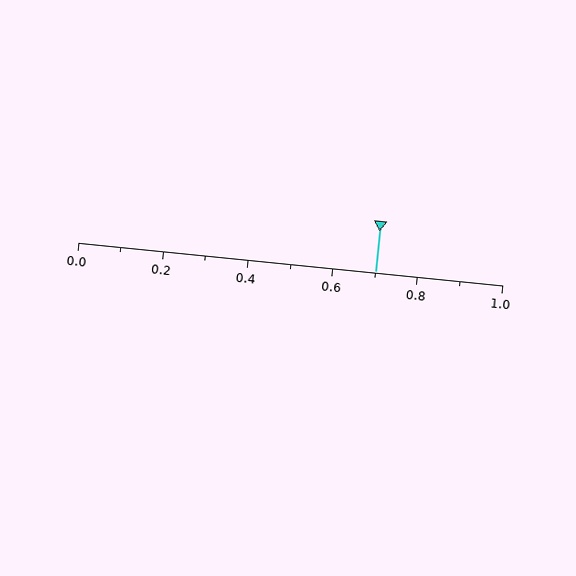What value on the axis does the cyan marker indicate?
The marker indicates approximately 0.7.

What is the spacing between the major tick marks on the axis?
The major ticks are spaced 0.2 apart.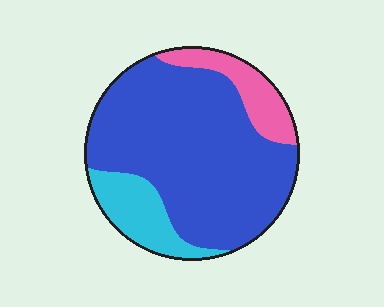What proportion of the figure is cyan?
Cyan takes up about one sixth (1/6) of the figure.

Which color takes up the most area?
Blue, at roughly 70%.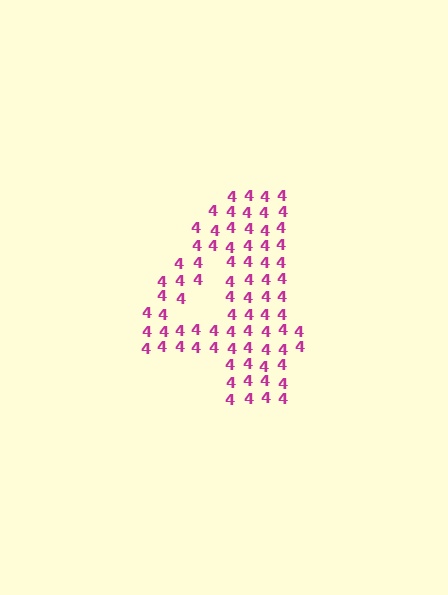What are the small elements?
The small elements are digit 4's.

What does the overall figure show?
The overall figure shows the digit 4.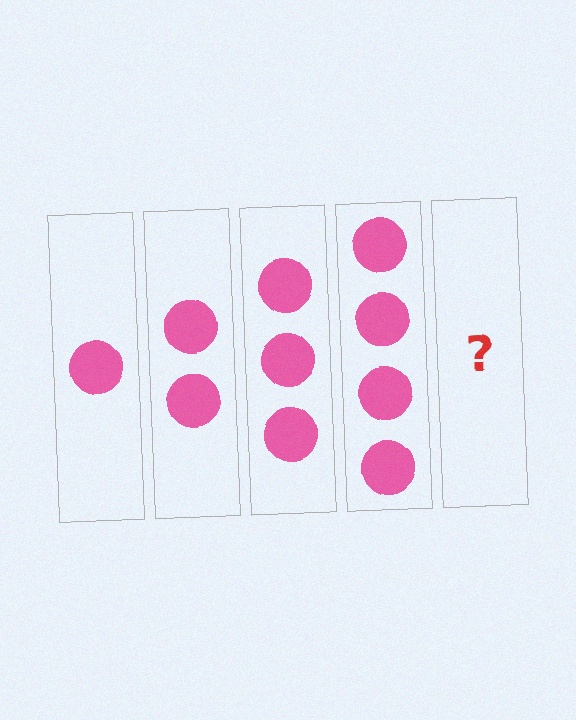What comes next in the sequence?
The next element should be 5 circles.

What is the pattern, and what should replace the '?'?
The pattern is that each step adds one more circle. The '?' should be 5 circles.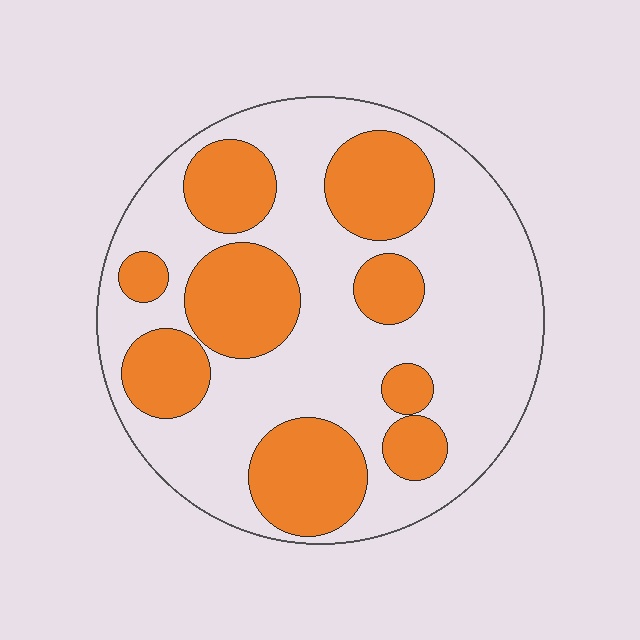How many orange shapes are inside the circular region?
9.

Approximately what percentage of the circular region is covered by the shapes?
Approximately 35%.